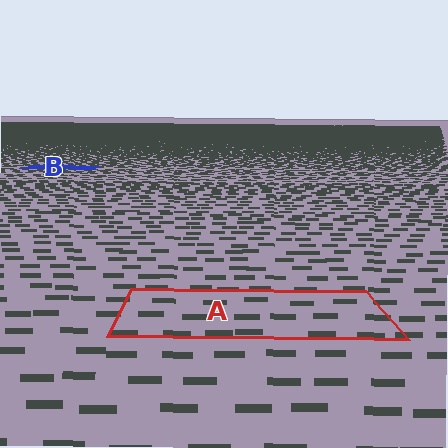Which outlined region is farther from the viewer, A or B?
Region B is farther from the viewer — the texture elements inside it appear smaller and more densely packed.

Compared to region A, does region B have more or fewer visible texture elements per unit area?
Region B has more texture elements per unit area — they are packed more densely because it is farther away.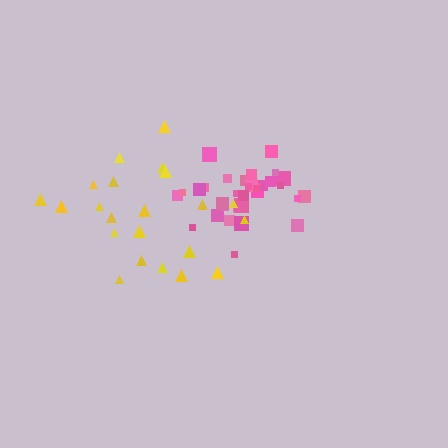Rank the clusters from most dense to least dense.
pink, yellow.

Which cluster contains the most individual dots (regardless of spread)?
Pink (34).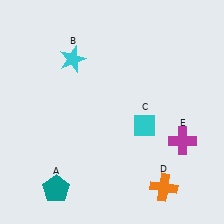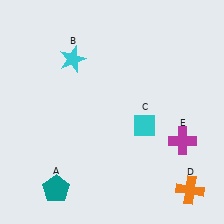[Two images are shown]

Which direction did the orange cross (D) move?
The orange cross (D) moved right.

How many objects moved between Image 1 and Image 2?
1 object moved between the two images.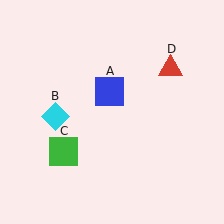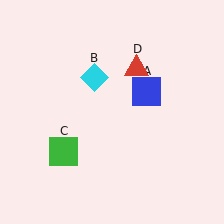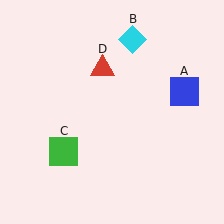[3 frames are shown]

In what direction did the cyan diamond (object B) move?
The cyan diamond (object B) moved up and to the right.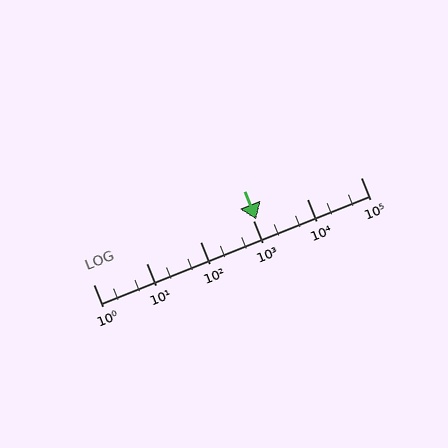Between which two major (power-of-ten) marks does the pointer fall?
The pointer is between 1000 and 10000.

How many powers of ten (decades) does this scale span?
The scale spans 5 decades, from 1 to 100000.